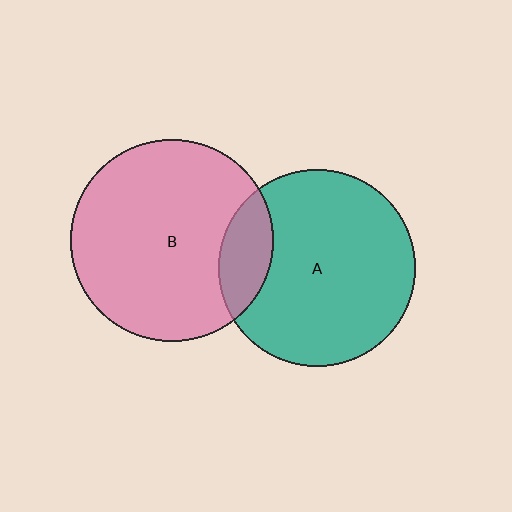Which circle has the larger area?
Circle B (pink).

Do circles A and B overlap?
Yes.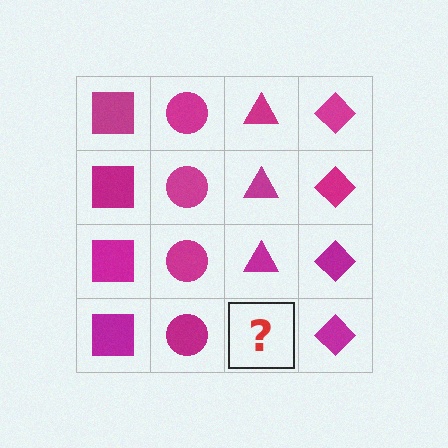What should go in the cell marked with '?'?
The missing cell should contain a magenta triangle.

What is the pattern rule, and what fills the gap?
The rule is that each column has a consistent shape. The gap should be filled with a magenta triangle.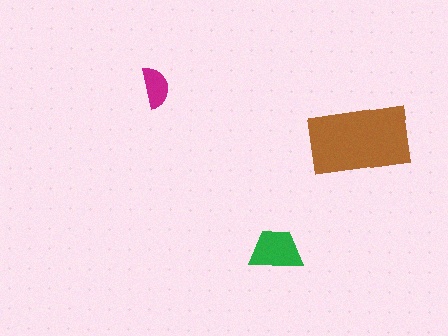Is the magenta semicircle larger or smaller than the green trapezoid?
Smaller.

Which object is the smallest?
The magenta semicircle.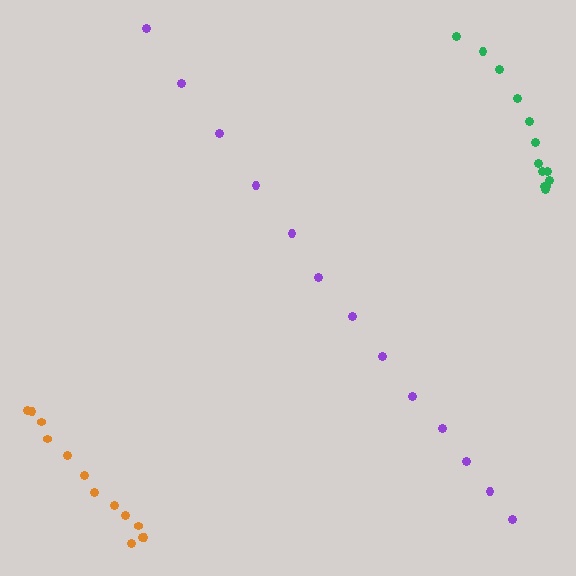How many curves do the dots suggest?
There are 3 distinct paths.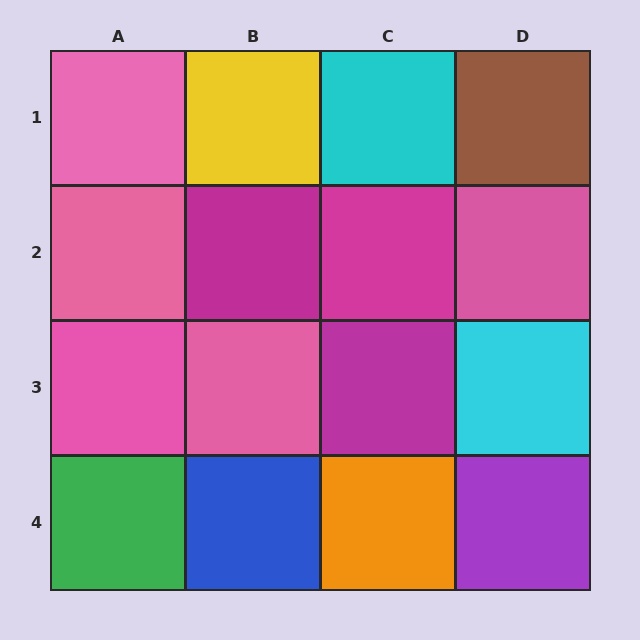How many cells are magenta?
3 cells are magenta.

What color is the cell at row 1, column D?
Brown.